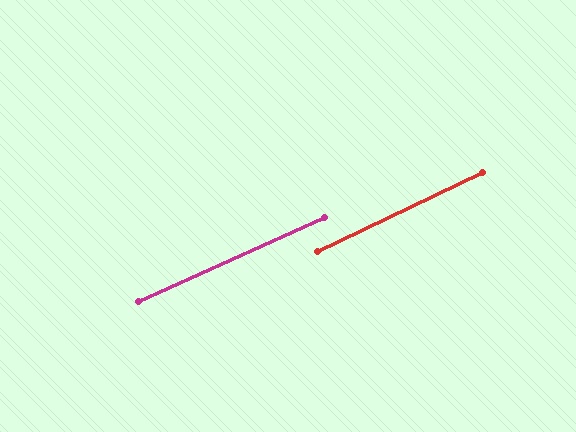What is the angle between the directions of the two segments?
Approximately 1 degree.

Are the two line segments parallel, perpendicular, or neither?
Parallel — their directions differ by only 1.3°.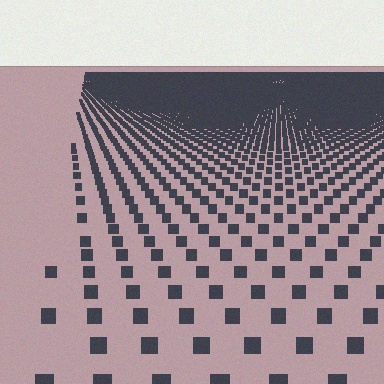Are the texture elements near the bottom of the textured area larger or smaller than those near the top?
Larger. Near the bottom, elements are closer to the viewer and appear at a bigger on-screen size.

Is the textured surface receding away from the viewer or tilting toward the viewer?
The surface is receding away from the viewer. Texture elements get smaller and denser toward the top.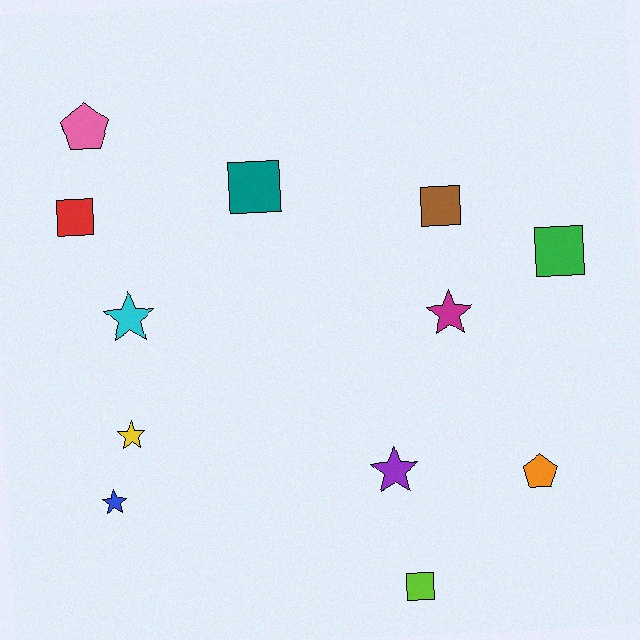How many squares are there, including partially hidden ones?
There are 5 squares.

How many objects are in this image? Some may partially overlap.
There are 12 objects.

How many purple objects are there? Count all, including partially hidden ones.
There is 1 purple object.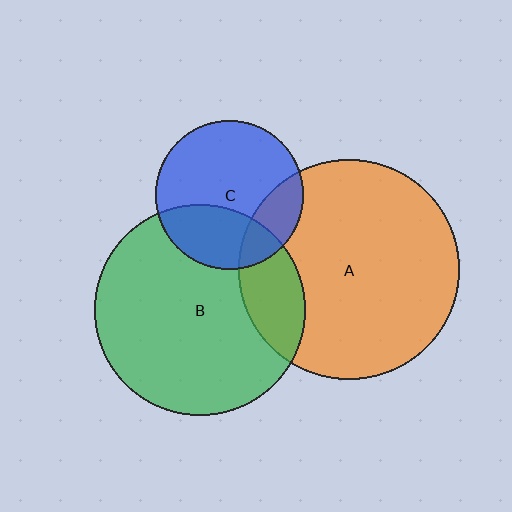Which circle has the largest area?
Circle A (orange).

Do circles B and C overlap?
Yes.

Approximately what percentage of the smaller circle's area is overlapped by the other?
Approximately 30%.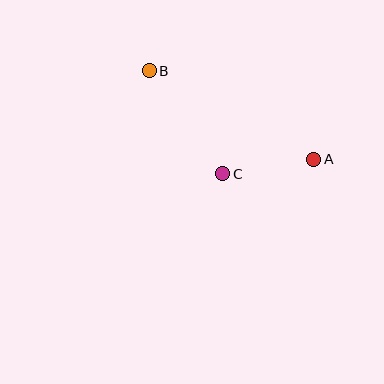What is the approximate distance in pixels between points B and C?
The distance between B and C is approximately 127 pixels.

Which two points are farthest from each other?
Points A and B are farthest from each other.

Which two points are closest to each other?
Points A and C are closest to each other.